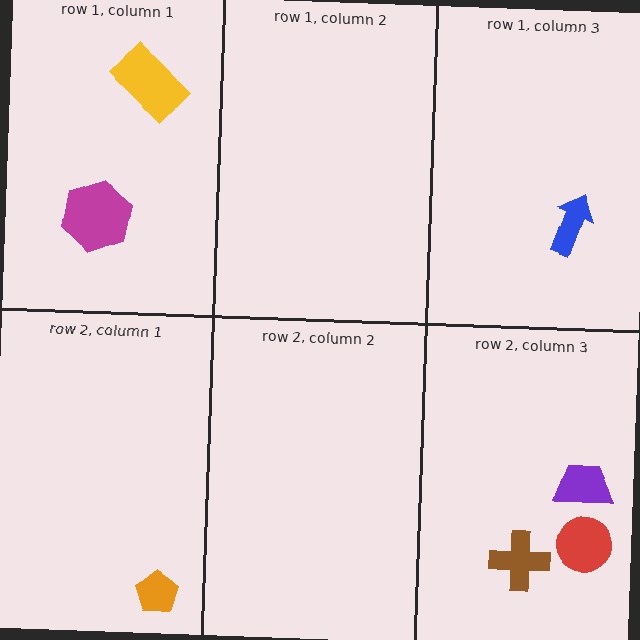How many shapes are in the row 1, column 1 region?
2.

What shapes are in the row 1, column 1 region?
The yellow rectangle, the magenta hexagon.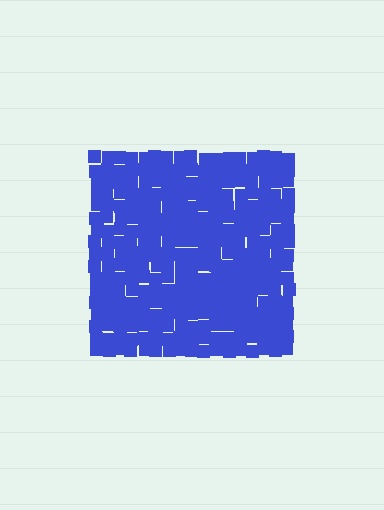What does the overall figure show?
The overall figure shows a square.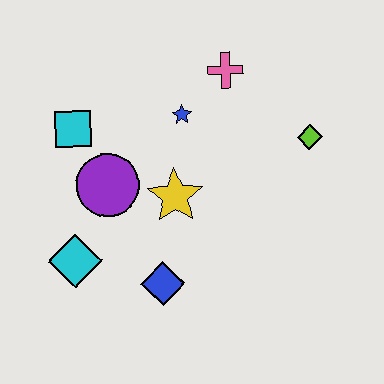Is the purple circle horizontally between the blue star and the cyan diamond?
Yes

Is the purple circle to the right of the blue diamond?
No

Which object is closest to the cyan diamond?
The purple circle is closest to the cyan diamond.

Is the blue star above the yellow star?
Yes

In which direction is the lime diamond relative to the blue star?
The lime diamond is to the right of the blue star.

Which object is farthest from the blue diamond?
The pink cross is farthest from the blue diamond.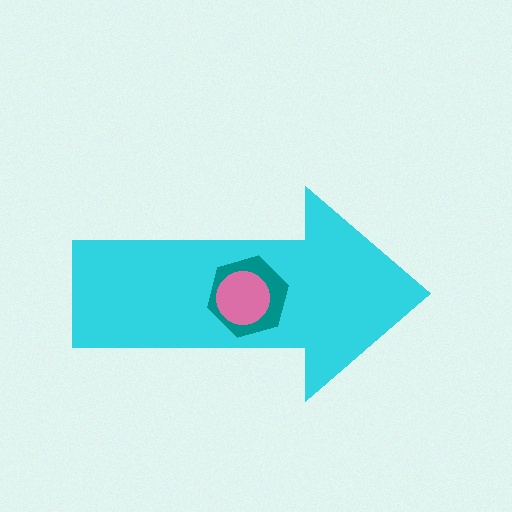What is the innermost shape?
The pink circle.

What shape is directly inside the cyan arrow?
The teal hexagon.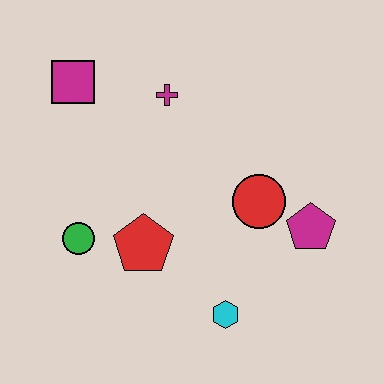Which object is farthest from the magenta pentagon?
The magenta square is farthest from the magenta pentagon.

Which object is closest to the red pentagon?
The green circle is closest to the red pentagon.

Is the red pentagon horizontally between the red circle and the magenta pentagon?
No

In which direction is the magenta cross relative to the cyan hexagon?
The magenta cross is above the cyan hexagon.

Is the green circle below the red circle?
Yes